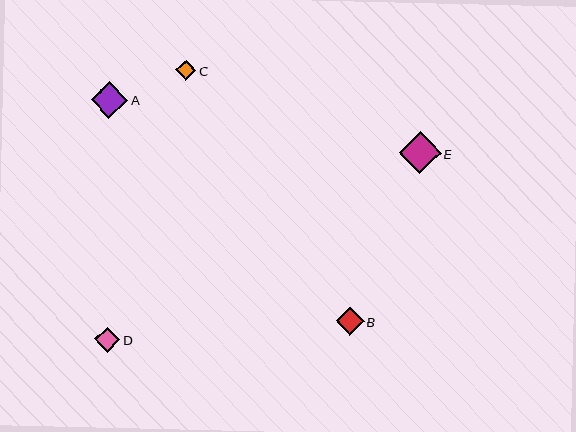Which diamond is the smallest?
Diamond C is the smallest with a size of approximately 20 pixels.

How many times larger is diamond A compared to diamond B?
Diamond A is approximately 1.3 times the size of diamond B.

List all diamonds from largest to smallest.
From largest to smallest: E, A, B, D, C.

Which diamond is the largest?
Diamond E is the largest with a size of approximately 42 pixels.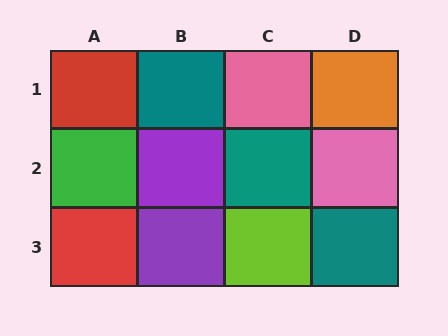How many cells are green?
1 cell is green.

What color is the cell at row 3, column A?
Red.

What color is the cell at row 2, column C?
Teal.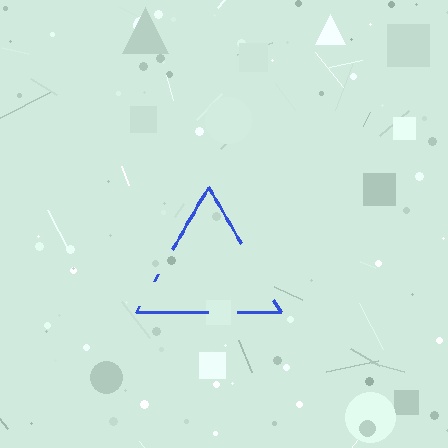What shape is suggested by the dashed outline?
The dashed outline suggests a triangle.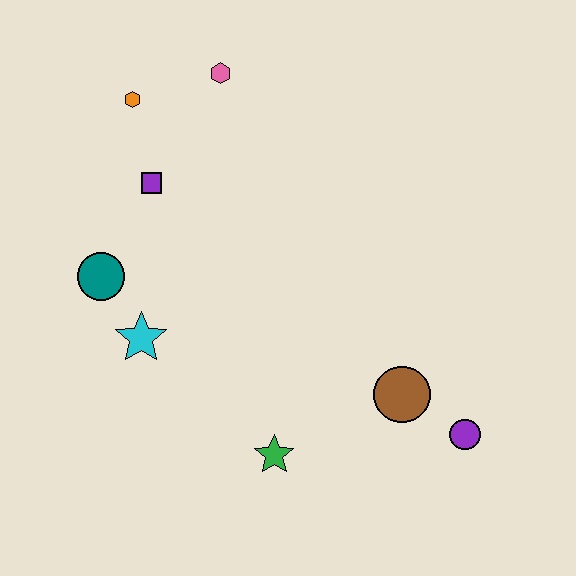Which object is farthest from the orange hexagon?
The purple circle is farthest from the orange hexagon.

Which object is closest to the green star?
The brown circle is closest to the green star.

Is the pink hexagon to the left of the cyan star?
No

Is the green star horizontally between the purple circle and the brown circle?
No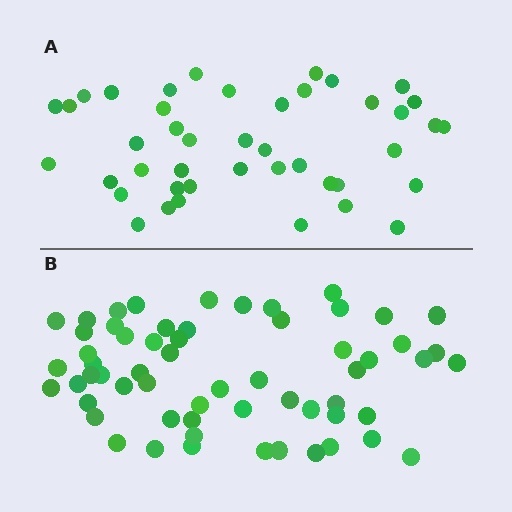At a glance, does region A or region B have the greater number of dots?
Region B (the bottom region) has more dots.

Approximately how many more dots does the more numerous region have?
Region B has approximately 15 more dots than region A.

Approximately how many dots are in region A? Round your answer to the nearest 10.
About 40 dots. (The exact count is 43, which rounds to 40.)